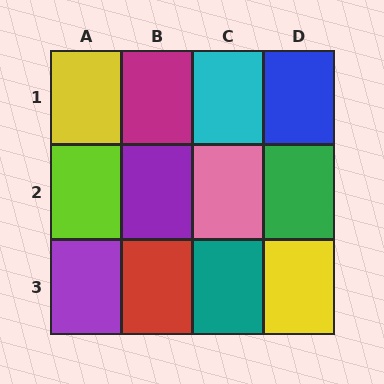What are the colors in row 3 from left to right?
Purple, red, teal, yellow.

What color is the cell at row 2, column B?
Purple.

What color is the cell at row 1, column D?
Blue.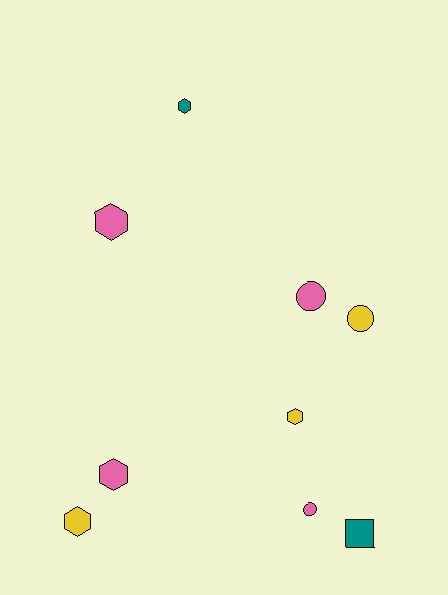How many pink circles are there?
There are 2 pink circles.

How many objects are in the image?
There are 9 objects.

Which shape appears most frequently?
Hexagon, with 5 objects.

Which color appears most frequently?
Pink, with 4 objects.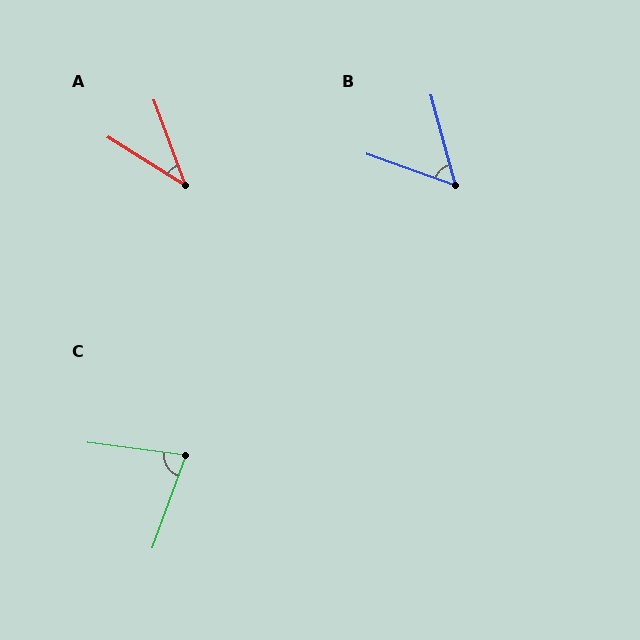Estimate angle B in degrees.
Approximately 55 degrees.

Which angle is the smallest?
A, at approximately 38 degrees.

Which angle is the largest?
C, at approximately 78 degrees.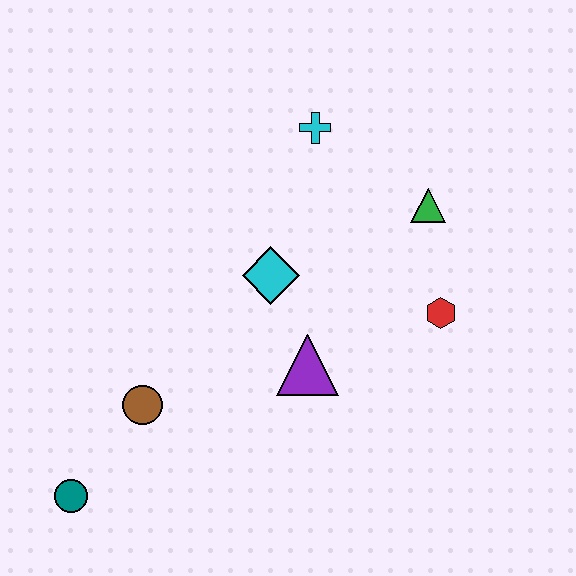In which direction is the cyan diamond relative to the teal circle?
The cyan diamond is above the teal circle.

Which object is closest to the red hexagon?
The green triangle is closest to the red hexagon.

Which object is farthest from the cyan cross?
The teal circle is farthest from the cyan cross.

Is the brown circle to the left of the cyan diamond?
Yes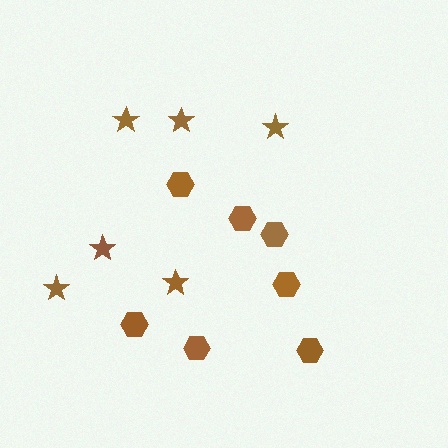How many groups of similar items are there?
There are 2 groups: one group of stars (6) and one group of hexagons (7).